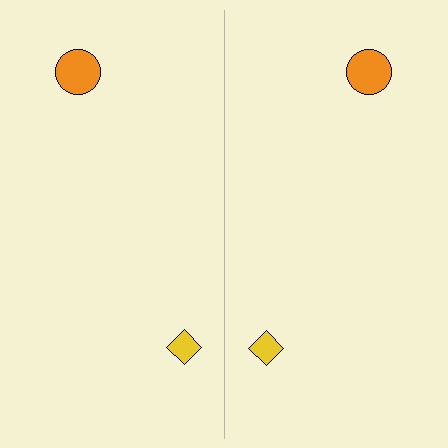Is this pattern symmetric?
Yes, this pattern has bilateral (reflection) symmetry.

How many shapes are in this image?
There are 4 shapes in this image.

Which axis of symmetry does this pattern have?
The pattern has a vertical axis of symmetry running through the center of the image.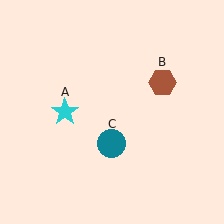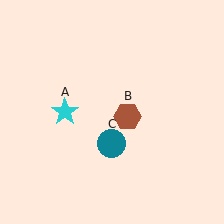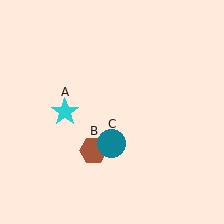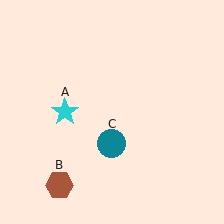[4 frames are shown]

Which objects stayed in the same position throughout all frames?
Cyan star (object A) and teal circle (object C) remained stationary.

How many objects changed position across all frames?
1 object changed position: brown hexagon (object B).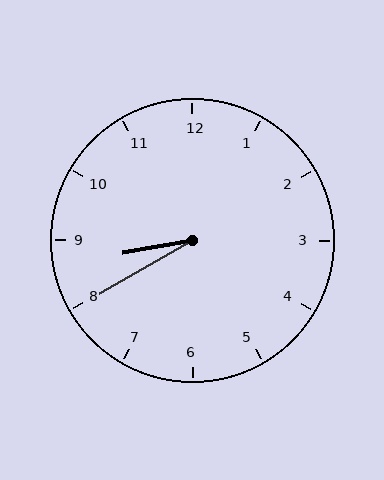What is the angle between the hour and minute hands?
Approximately 20 degrees.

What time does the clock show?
8:40.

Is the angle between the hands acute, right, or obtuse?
It is acute.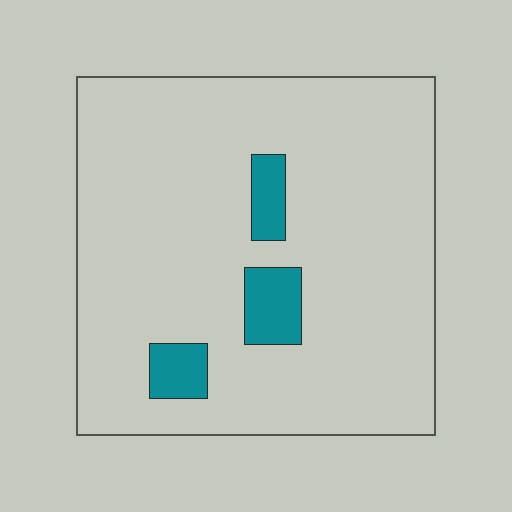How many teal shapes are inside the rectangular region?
3.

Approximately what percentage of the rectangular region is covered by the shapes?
Approximately 10%.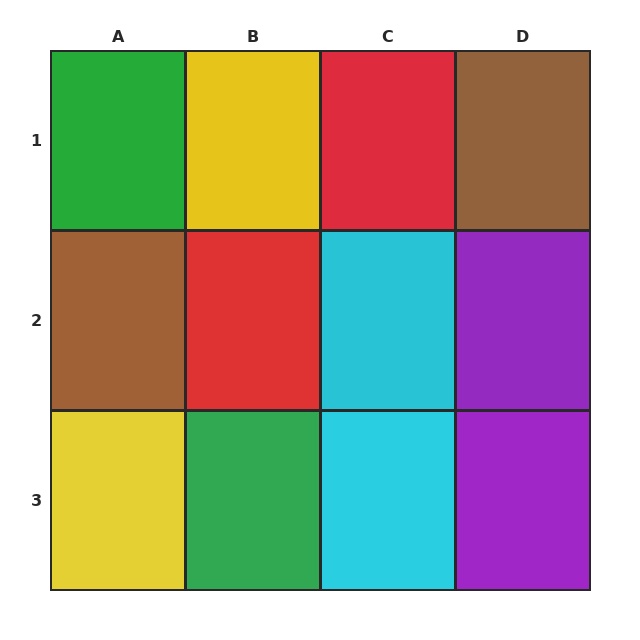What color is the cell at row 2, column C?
Cyan.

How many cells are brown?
2 cells are brown.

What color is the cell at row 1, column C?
Red.